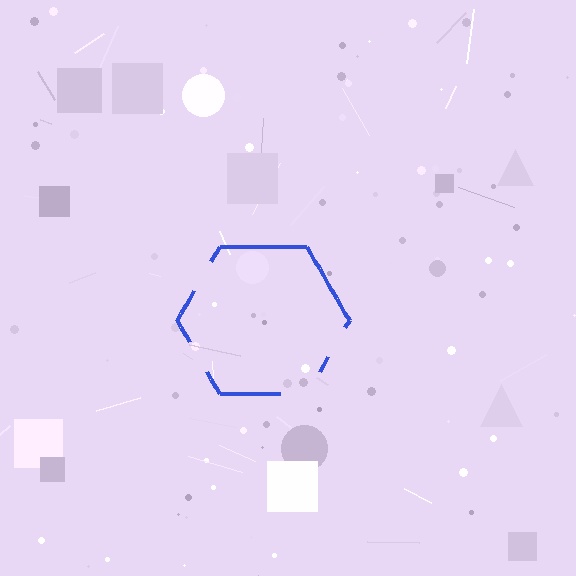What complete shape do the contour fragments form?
The contour fragments form a hexagon.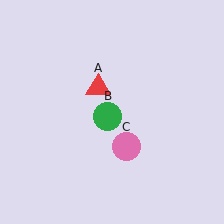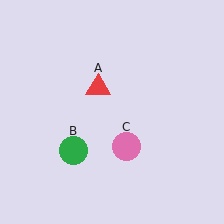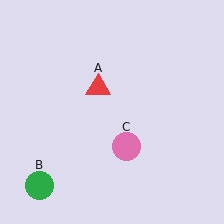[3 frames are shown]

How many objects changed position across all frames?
1 object changed position: green circle (object B).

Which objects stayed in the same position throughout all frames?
Red triangle (object A) and pink circle (object C) remained stationary.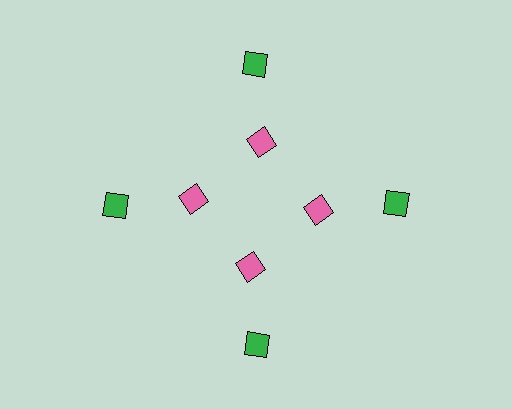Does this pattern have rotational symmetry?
Yes, this pattern has 4-fold rotational symmetry. It looks the same after rotating 90 degrees around the center.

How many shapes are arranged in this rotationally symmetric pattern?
There are 8 shapes, arranged in 4 groups of 2.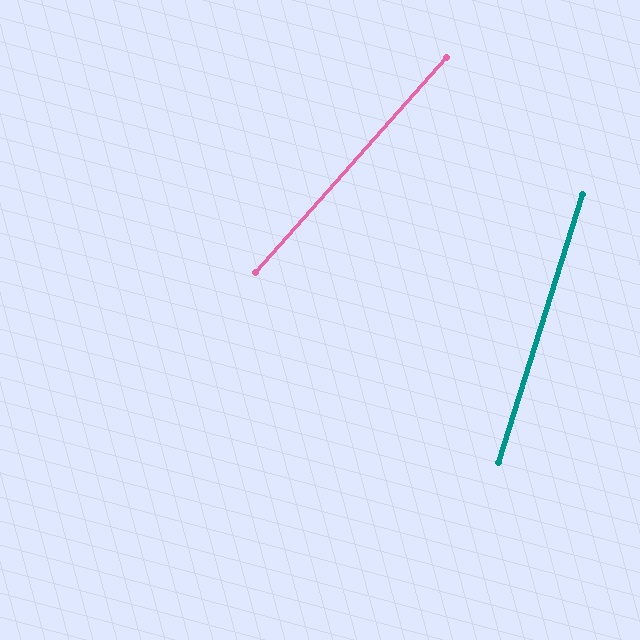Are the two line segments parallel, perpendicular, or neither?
Neither parallel nor perpendicular — they differ by about 24°.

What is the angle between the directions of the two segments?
Approximately 24 degrees.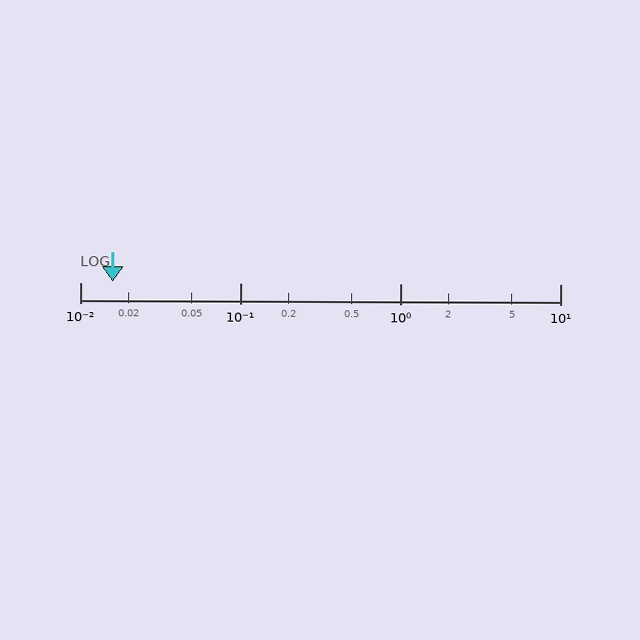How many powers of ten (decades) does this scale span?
The scale spans 3 decades, from 0.01 to 10.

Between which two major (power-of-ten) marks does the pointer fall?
The pointer is between 0.01 and 0.1.